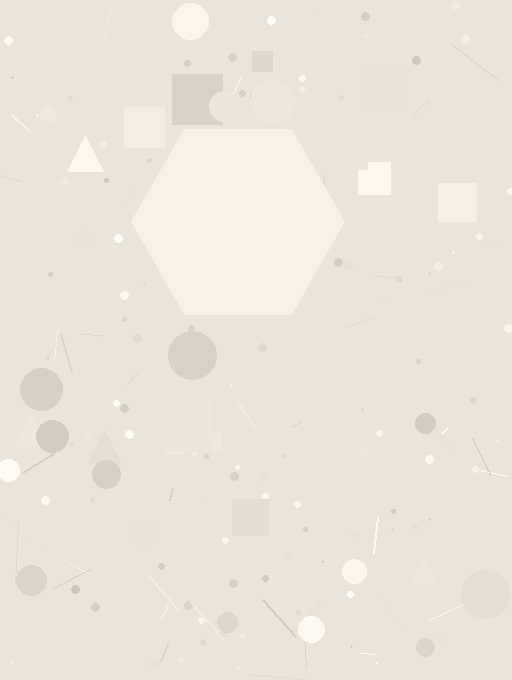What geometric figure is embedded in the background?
A hexagon is embedded in the background.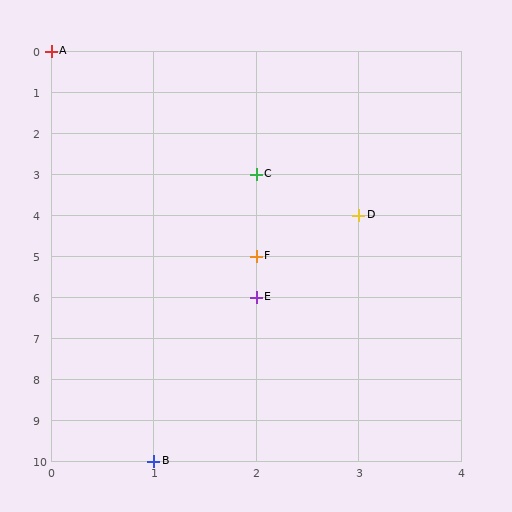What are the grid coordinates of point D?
Point D is at grid coordinates (3, 4).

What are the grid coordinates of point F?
Point F is at grid coordinates (2, 5).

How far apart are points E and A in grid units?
Points E and A are 2 columns and 6 rows apart (about 6.3 grid units diagonally).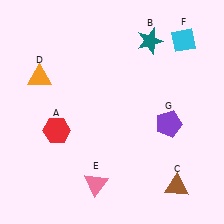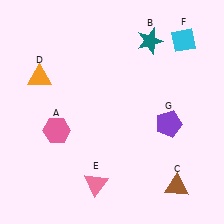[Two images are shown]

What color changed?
The hexagon (A) changed from red in Image 1 to pink in Image 2.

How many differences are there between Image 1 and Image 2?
There is 1 difference between the two images.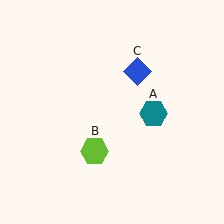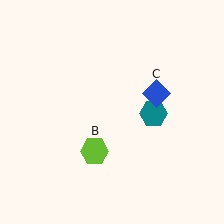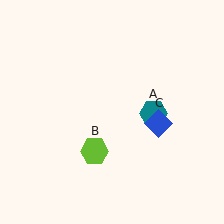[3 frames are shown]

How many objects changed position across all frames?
1 object changed position: blue diamond (object C).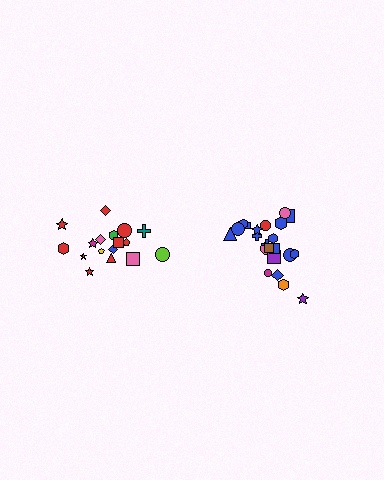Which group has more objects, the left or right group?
The right group.